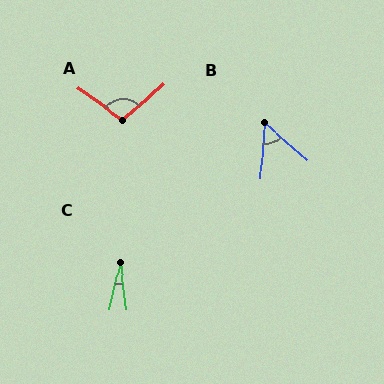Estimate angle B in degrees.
Approximately 53 degrees.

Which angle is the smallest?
C, at approximately 20 degrees.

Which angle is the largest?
A, at approximately 104 degrees.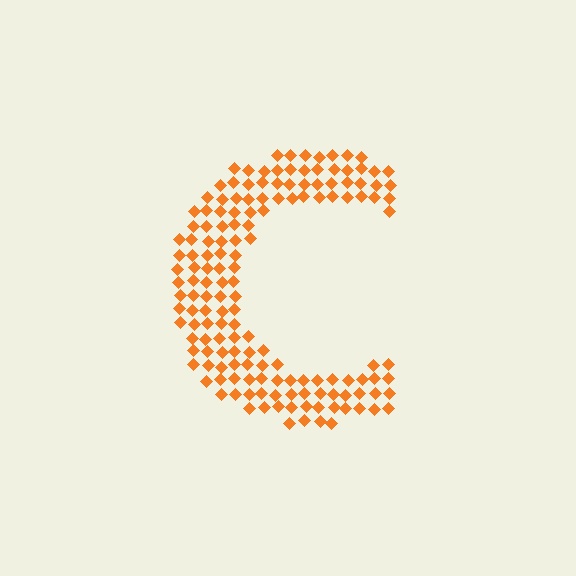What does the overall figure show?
The overall figure shows the letter C.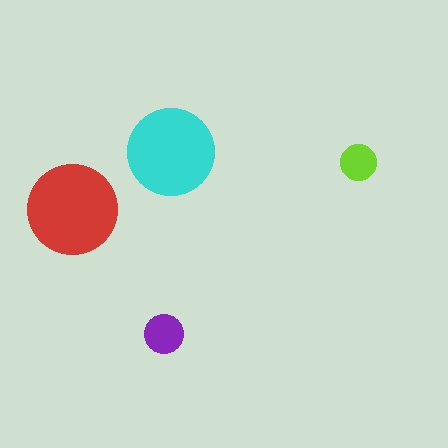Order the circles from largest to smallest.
the red one, the cyan one, the purple one, the lime one.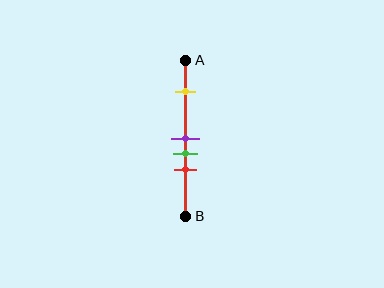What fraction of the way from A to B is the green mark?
The green mark is approximately 60% (0.6) of the way from A to B.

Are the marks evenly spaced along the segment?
No, the marks are not evenly spaced.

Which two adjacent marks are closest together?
The purple and green marks are the closest adjacent pair.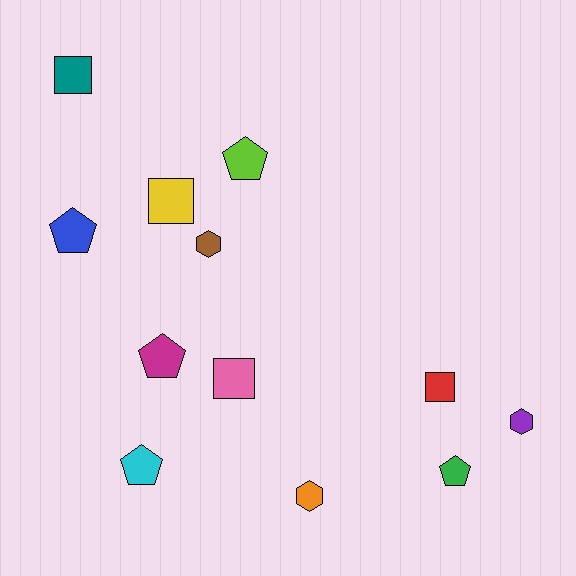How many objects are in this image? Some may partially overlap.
There are 12 objects.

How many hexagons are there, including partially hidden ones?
There are 3 hexagons.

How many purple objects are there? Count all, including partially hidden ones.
There is 1 purple object.